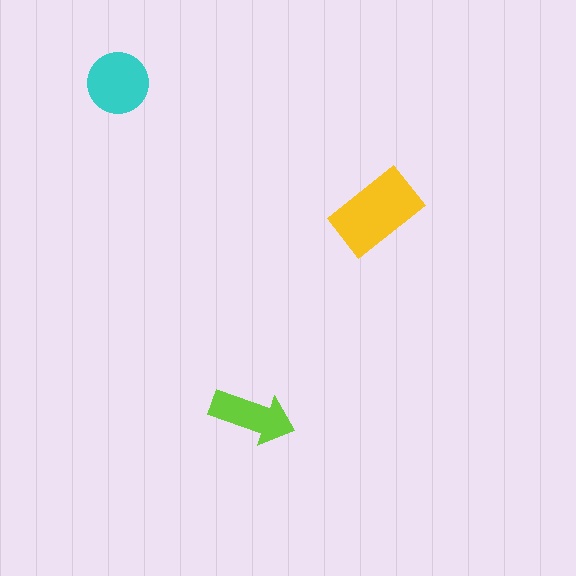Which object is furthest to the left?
The cyan circle is leftmost.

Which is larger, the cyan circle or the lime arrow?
The cyan circle.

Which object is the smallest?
The lime arrow.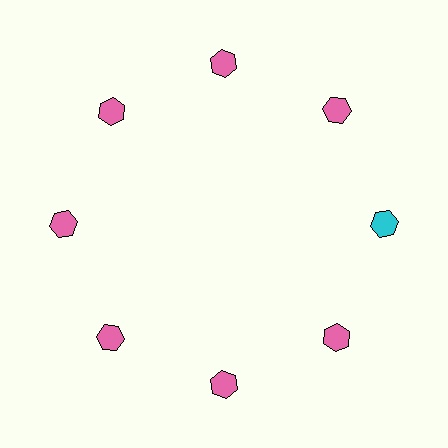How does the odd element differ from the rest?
It has a different color: cyan instead of pink.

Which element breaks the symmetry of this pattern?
The cyan hexagon at roughly the 3 o'clock position breaks the symmetry. All other shapes are pink hexagons.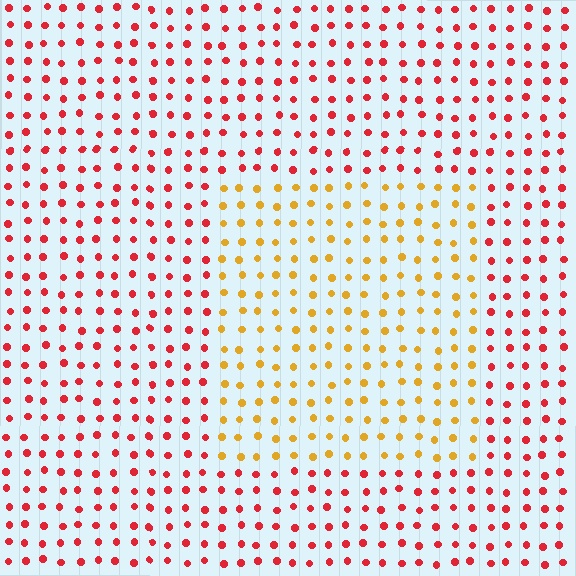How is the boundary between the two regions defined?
The boundary is defined purely by a slight shift in hue (about 48 degrees). Spacing, size, and orientation are identical on both sides.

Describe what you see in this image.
The image is filled with small red elements in a uniform arrangement. A rectangle-shaped region is visible where the elements are tinted to a slightly different hue, forming a subtle color boundary.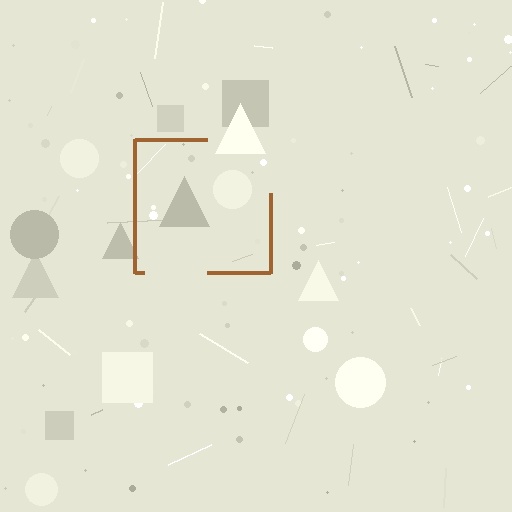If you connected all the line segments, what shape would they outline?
They would outline a square.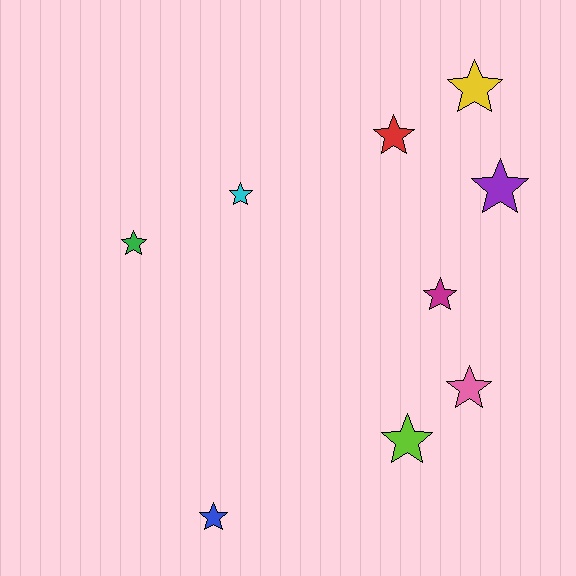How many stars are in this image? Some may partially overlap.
There are 9 stars.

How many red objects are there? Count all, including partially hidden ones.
There is 1 red object.